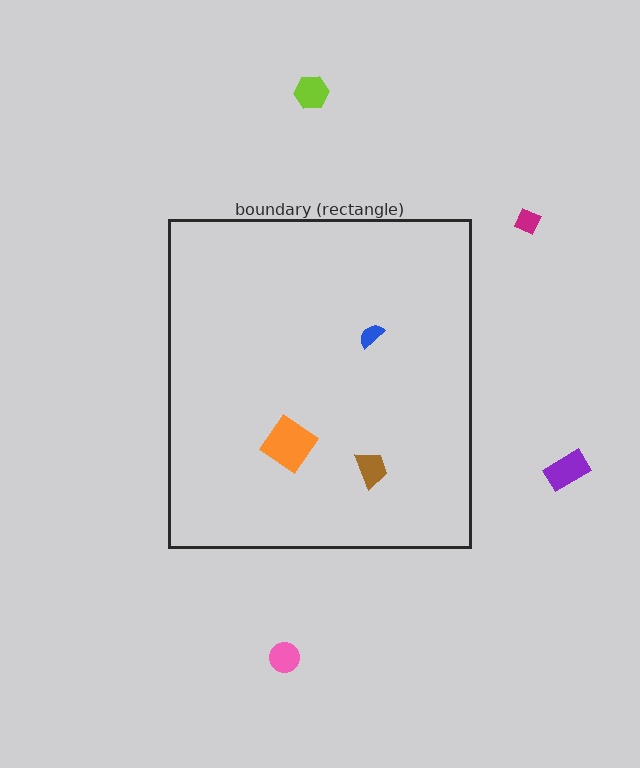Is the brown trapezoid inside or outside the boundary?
Inside.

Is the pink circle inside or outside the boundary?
Outside.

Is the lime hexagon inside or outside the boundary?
Outside.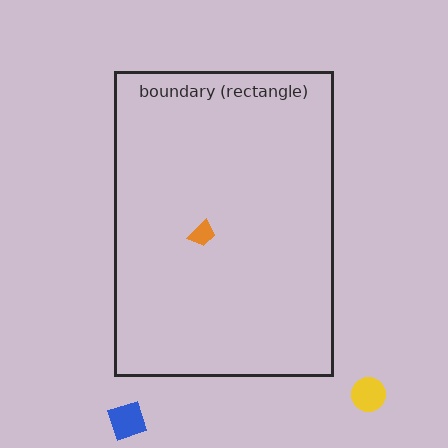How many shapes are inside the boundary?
1 inside, 2 outside.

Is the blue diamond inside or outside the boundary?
Outside.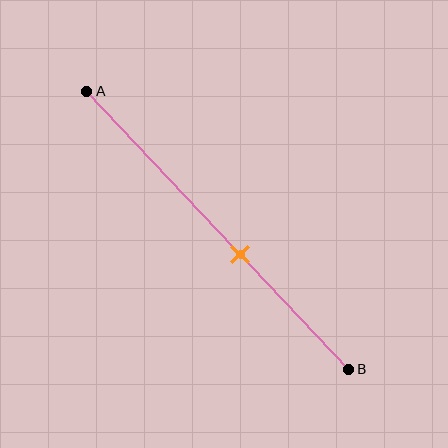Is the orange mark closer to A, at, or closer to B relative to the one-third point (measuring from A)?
The orange mark is closer to point B than the one-third point of segment AB.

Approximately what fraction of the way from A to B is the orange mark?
The orange mark is approximately 60% of the way from A to B.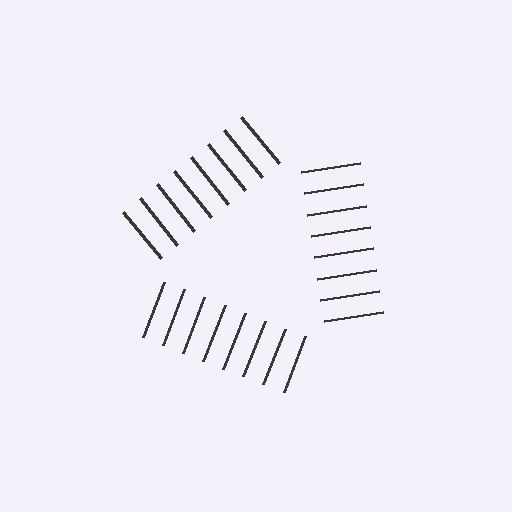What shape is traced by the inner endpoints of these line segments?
An illusory triangle — the line segments terminate on its edges but no continuous stroke is drawn.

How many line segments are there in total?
24 — 8 along each of the 3 edges.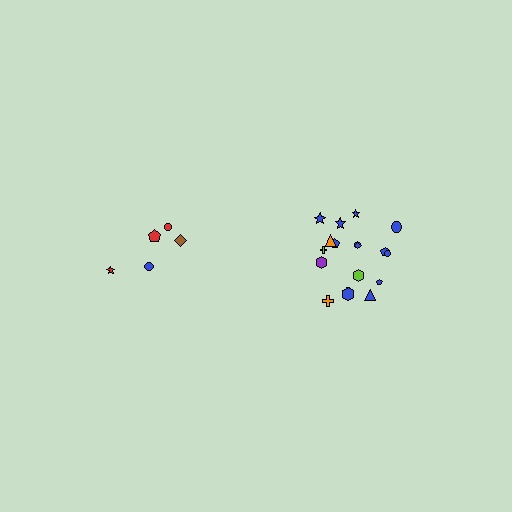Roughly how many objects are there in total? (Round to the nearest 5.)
Roughly 25 objects in total.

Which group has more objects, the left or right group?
The right group.